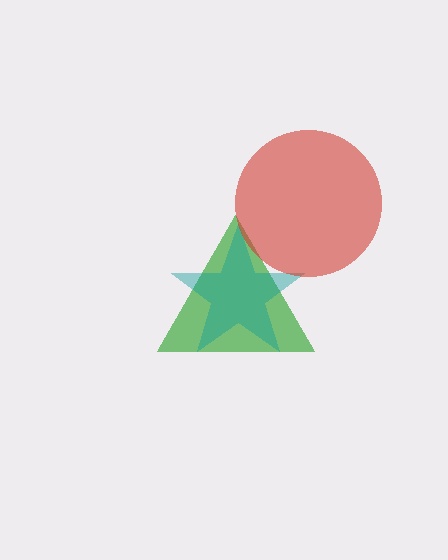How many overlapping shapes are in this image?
There are 3 overlapping shapes in the image.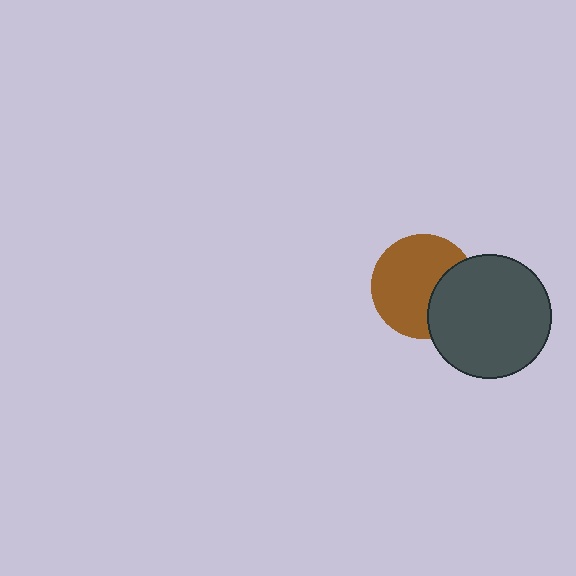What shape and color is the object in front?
The object in front is a dark gray circle.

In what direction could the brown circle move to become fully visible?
The brown circle could move left. That would shift it out from behind the dark gray circle entirely.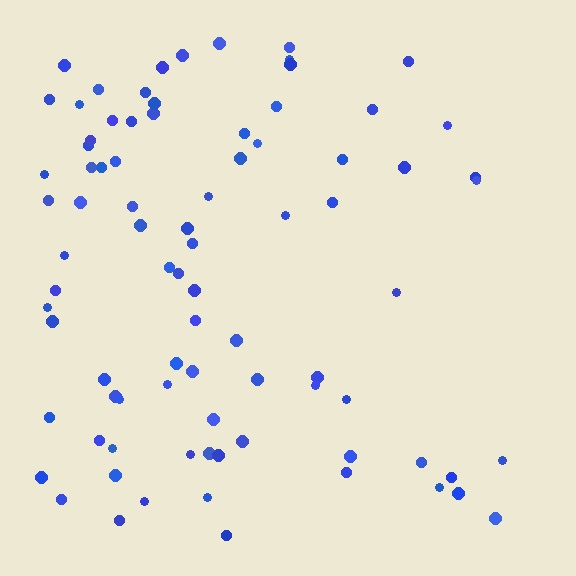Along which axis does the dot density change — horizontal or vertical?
Horizontal.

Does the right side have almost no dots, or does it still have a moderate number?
Still a moderate number, just noticeably fewer than the left.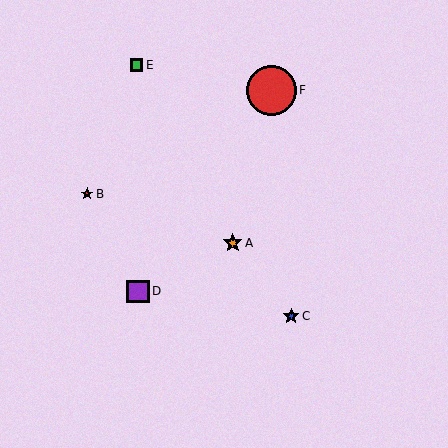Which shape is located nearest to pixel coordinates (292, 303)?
The blue star (labeled C) at (291, 316) is nearest to that location.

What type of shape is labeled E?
Shape E is a green square.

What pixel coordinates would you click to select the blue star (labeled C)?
Click at (291, 316) to select the blue star C.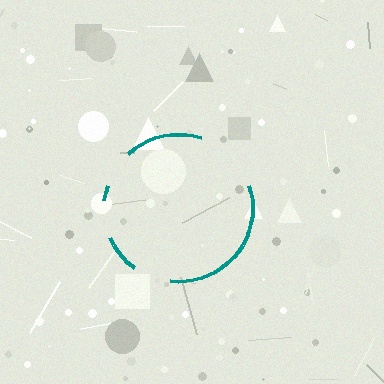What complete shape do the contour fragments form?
The contour fragments form a circle.